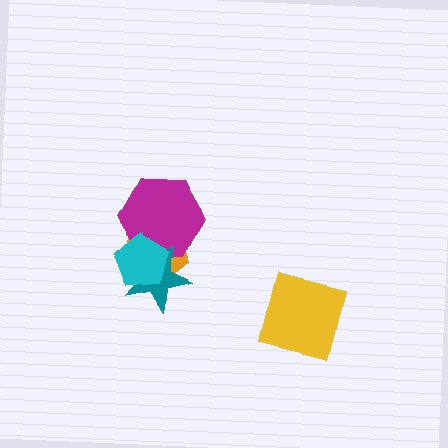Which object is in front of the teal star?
The cyan pentagon is in front of the teal star.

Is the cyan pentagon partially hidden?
No, no other shape covers it.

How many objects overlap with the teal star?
3 objects overlap with the teal star.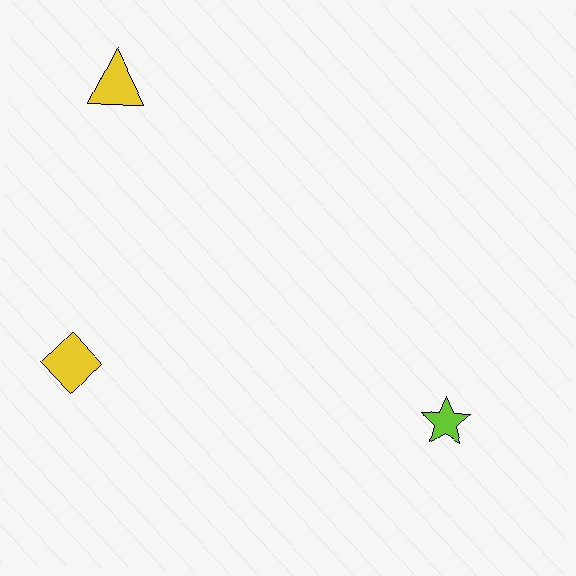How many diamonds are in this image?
There is 1 diamond.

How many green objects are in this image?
There are no green objects.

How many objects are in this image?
There are 3 objects.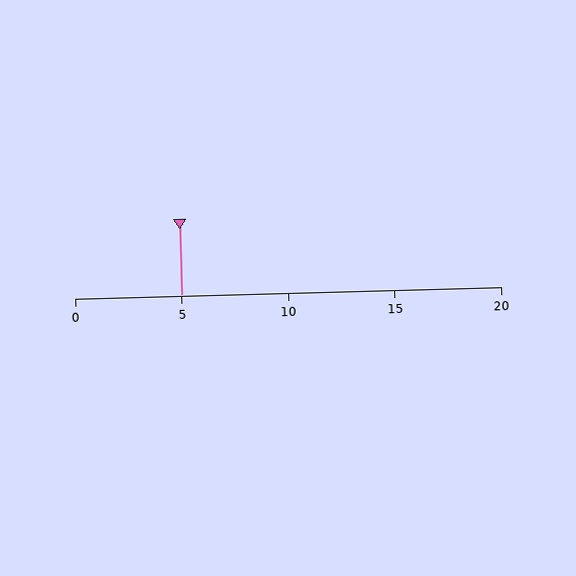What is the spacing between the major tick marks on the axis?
The major ticks are spaced 5 apart.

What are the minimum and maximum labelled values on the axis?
The axis runs from 0 to 20.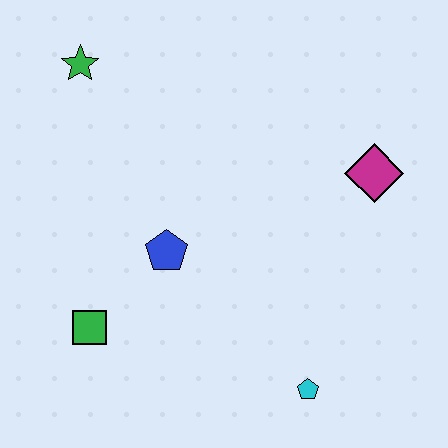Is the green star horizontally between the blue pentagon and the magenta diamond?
No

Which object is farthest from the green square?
The magenta diamond is farthest from the green square.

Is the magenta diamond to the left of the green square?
No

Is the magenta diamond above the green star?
No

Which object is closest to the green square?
The blue pentagon is closest to the green square.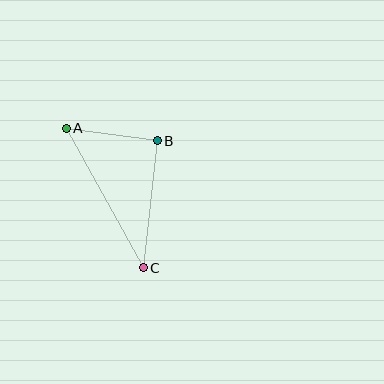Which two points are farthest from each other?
Points A and C are farthest from each other.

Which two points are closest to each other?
Points A and B are closest to each other.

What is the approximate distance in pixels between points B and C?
The distance between B and C is approximately 128 pixels.